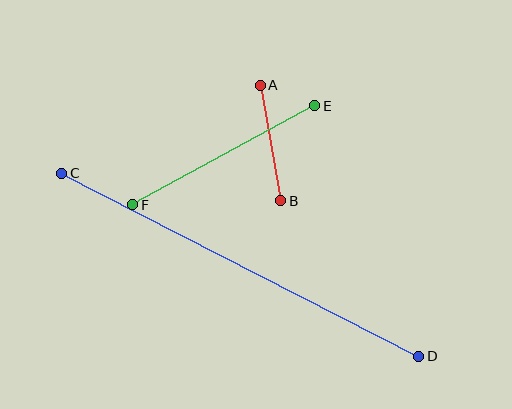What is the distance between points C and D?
The distance is approximately 401 pixels.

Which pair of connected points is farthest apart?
Points C and D are farthest apart.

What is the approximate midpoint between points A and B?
The midpoint is at approximately (270, 143) pixels.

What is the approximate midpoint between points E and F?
The midpoint is at approximately (224, 155) pixels.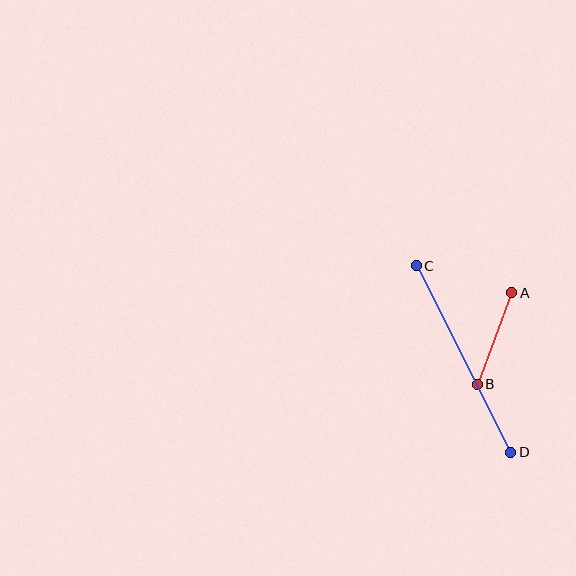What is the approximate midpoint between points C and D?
The midpoint is at approximately (464, 359) pixels.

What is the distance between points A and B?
The distance is approximately 98 pixels.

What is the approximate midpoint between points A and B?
The midpoint is at approximately (495, 339) pixels.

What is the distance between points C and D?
The distance is approximately 209 pixels.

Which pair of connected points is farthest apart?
Points C and D are farthest apart.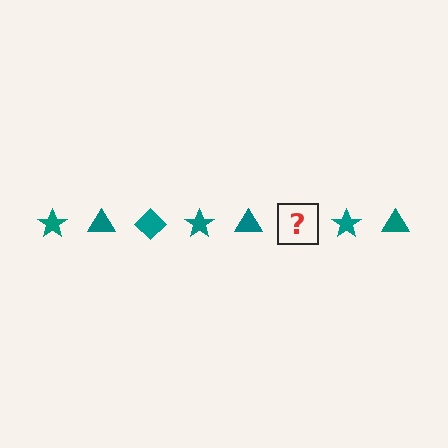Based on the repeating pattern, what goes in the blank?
The blank should be a teal diamond.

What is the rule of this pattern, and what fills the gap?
The rule is that the pattern cycles through star, triangle, diamond shapes in teal. The gap should be filled with a teal diamond.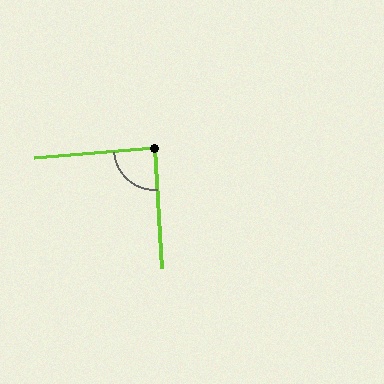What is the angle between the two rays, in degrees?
Approximately 89 degrees.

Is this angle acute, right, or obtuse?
It is approximately a right angle.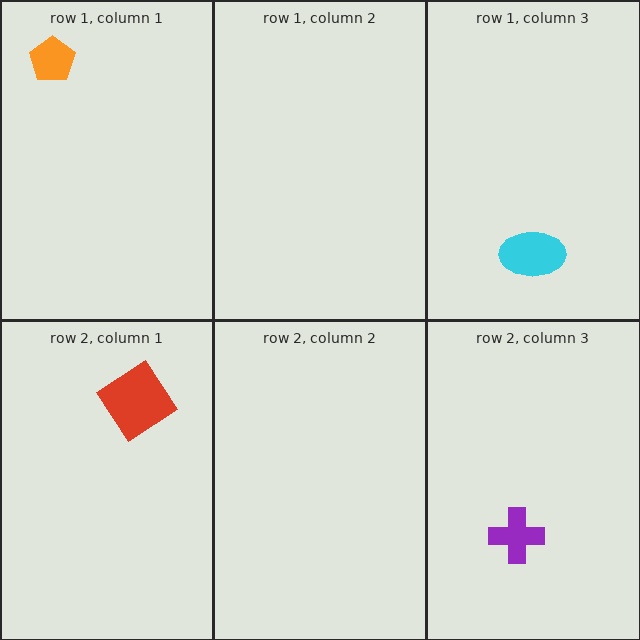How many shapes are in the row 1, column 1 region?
1.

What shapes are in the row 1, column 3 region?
The cyan ellipse.